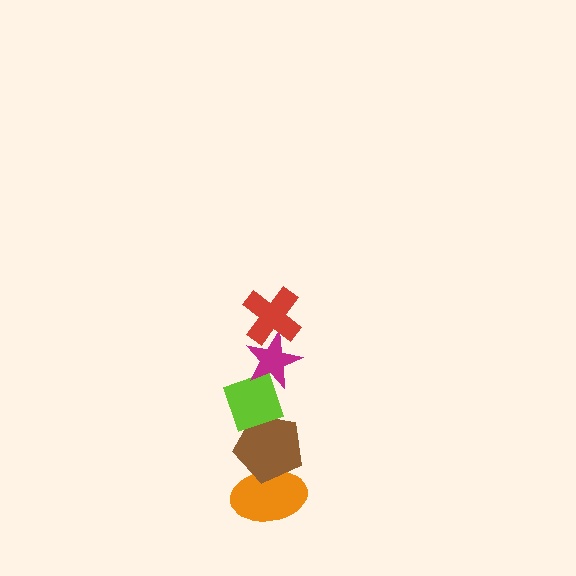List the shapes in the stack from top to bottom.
From top to bottom: the red cross, the magenta star, the lime diamond, the brown pentagon, the orange ellipse.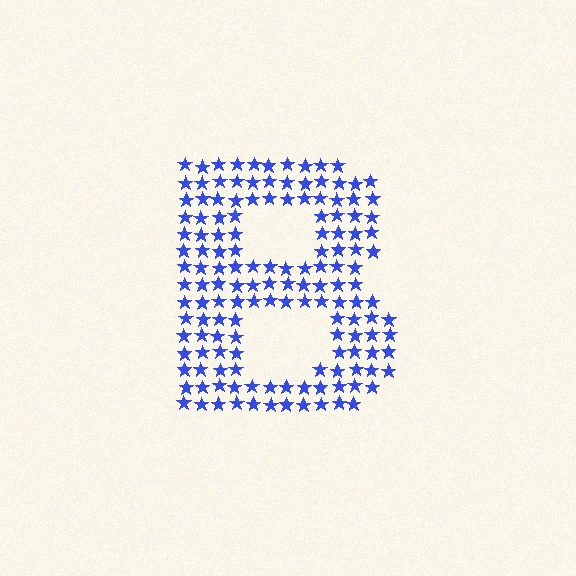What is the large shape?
The large shape is the letter B.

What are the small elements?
The small elements are stars.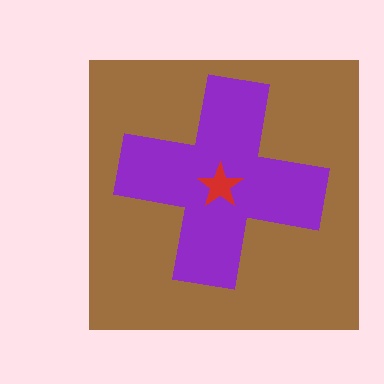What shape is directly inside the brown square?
The purple cross.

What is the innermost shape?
The red star.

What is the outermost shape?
The brown square.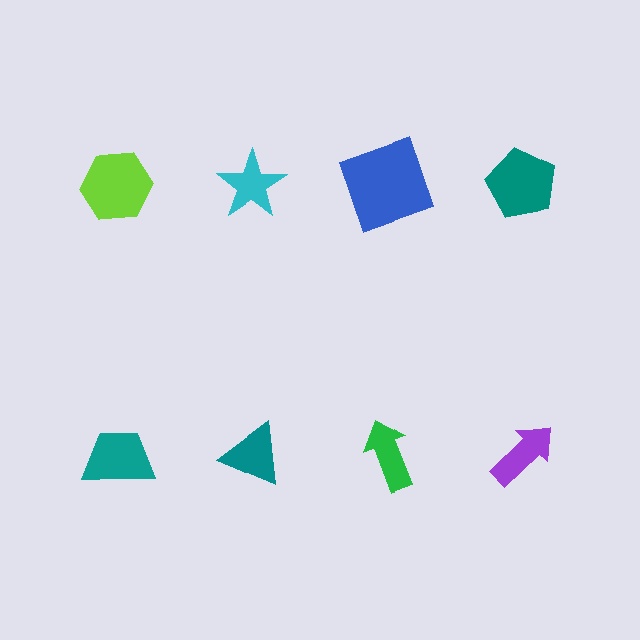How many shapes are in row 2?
4 shapes.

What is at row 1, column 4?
A teal pentagon.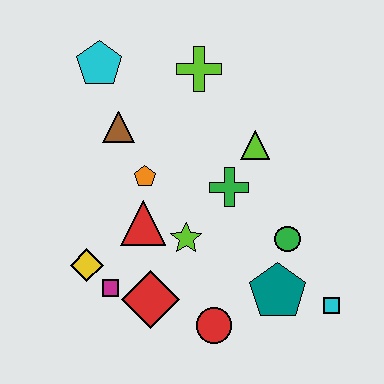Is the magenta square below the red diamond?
No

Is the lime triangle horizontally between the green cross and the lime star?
No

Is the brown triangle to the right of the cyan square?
No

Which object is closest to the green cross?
The lime triangle is closest to the green cross.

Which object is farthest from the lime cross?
The cyan square is farthest from the lime cross.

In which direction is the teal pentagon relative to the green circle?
The teal pentagon is below the green circle.